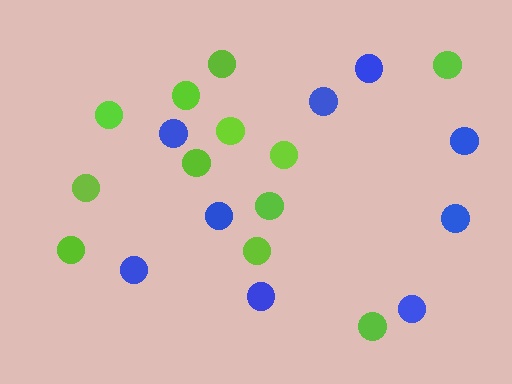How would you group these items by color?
There are 2 groups: one group of lime circles (12) and one group of blue circles (9).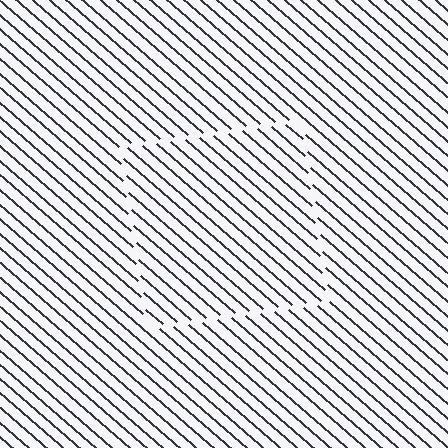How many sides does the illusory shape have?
4 sides — the line-ends trace a square.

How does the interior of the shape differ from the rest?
The interior of the shape contains the same grating, shifted by half a period — the contour is defined by the phase discontinuity where line-ends from the inner and outer gratings abut.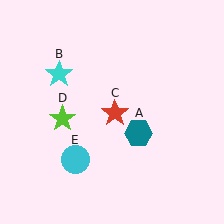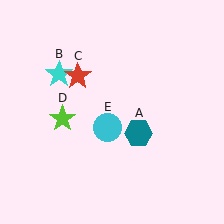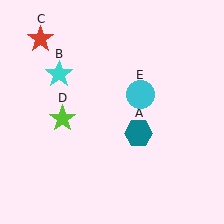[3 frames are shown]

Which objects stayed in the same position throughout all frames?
Teal hexagon (object A) and cyan star (object B) and lime star (object D) remained stationary.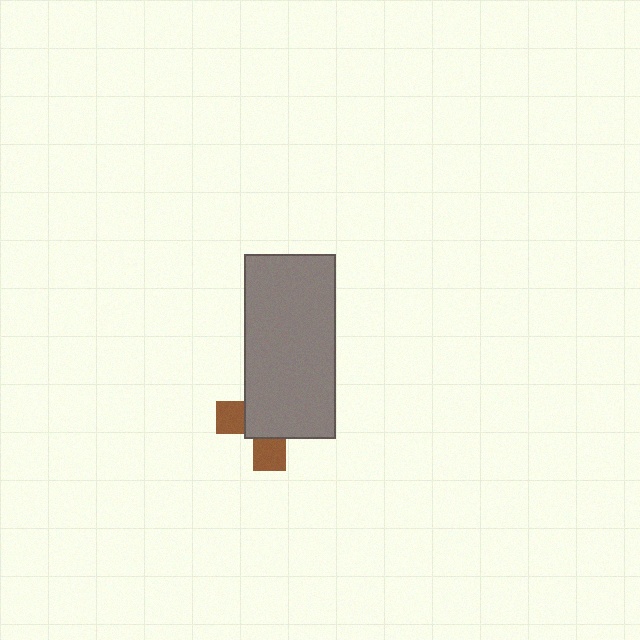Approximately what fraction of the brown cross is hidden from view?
Roughly 67% of the brown cross is hidden behind the gray rectangle.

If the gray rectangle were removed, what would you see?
You would see the complete brown cross.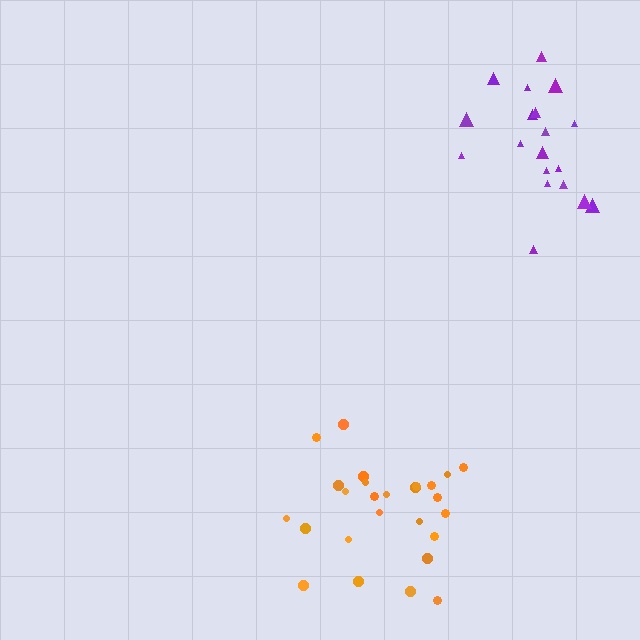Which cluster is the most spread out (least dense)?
Orange.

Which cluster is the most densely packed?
Purple.